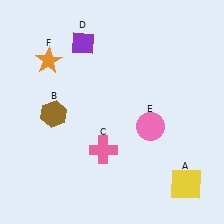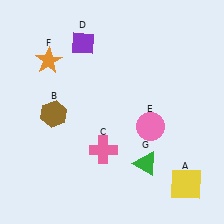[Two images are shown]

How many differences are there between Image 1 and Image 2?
There is 1 difference between the two images.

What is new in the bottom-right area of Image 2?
A green triangle (G) was added in the bottom-right area of Image 2.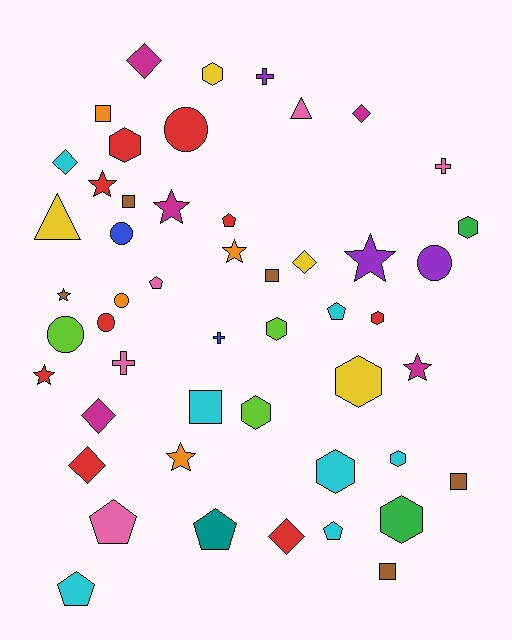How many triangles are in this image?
There are 2 triangles.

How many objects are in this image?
There are 50 objects.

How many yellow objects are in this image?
There are 4 yellow objects.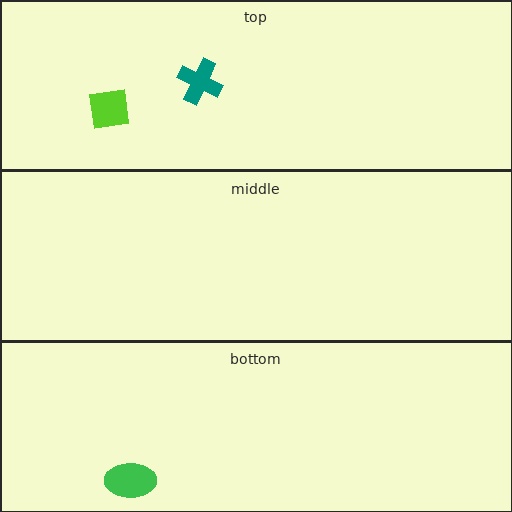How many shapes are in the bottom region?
1.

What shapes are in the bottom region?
The green ellipse.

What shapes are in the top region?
The teal cross, the lime square.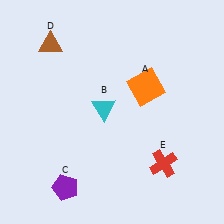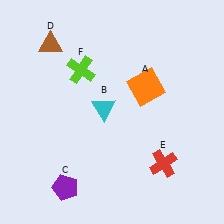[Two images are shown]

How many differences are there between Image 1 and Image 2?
There is 1 difference between the two images.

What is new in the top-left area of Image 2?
A lime cross (F) was added in the top-left area of Image 2.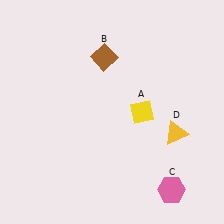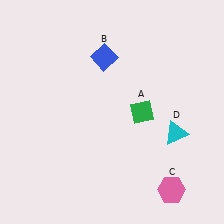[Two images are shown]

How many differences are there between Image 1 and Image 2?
There are 3 differences between the two images.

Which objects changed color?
A changed from yellow to green. B changed from brown to blue. D changed from yellow to cyan.